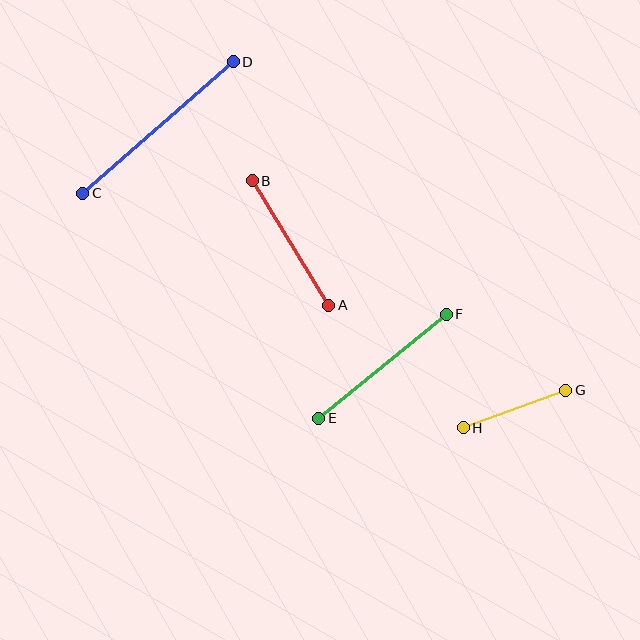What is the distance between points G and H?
The distance is approximately 109 pixels.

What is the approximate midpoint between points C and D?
The midpoint is at approximately (158, 128) pixels.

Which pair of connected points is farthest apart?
Points C and D are farthest apart.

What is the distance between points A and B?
The distance is approximately 147 pixels.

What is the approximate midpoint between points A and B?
The midpoint is at approximately (291, 243) pixels.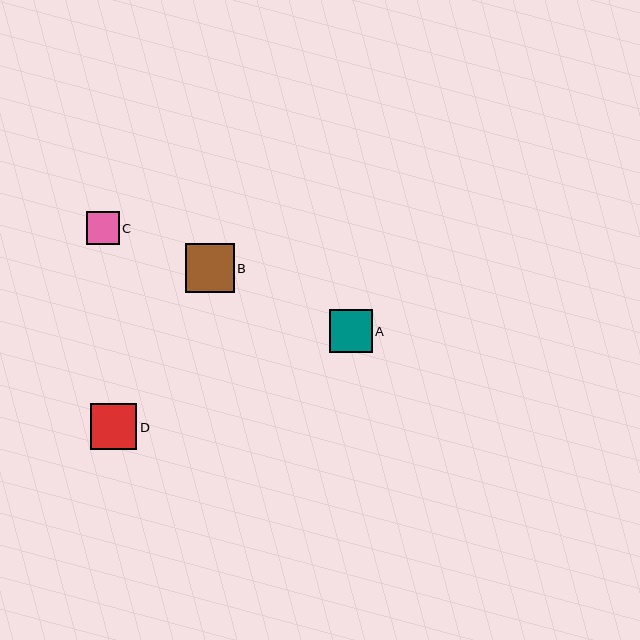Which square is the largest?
Square B is the largest with a size of approximately 49 pixels.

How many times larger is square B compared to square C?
Square B is approximately 1.5 times the size of square C.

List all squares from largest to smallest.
From largest to smallest: B, D, A, C.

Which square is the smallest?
Square C is the smallest with a size of approximately 32 pixels.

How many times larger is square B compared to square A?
Square B is approximately 1.1 times the size of square A.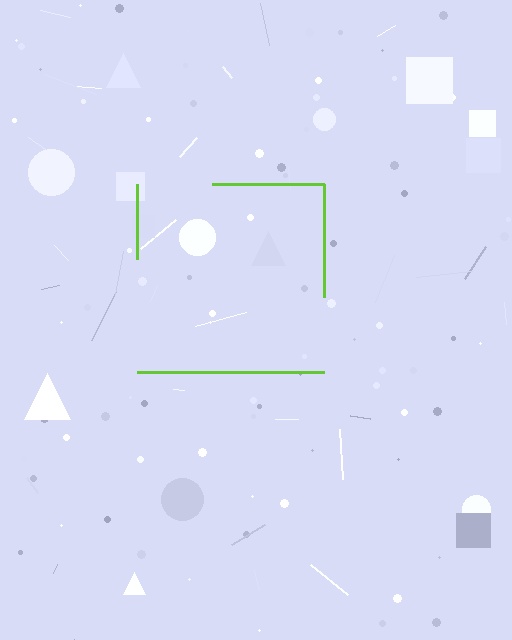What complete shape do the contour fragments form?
The contour fragments form a square.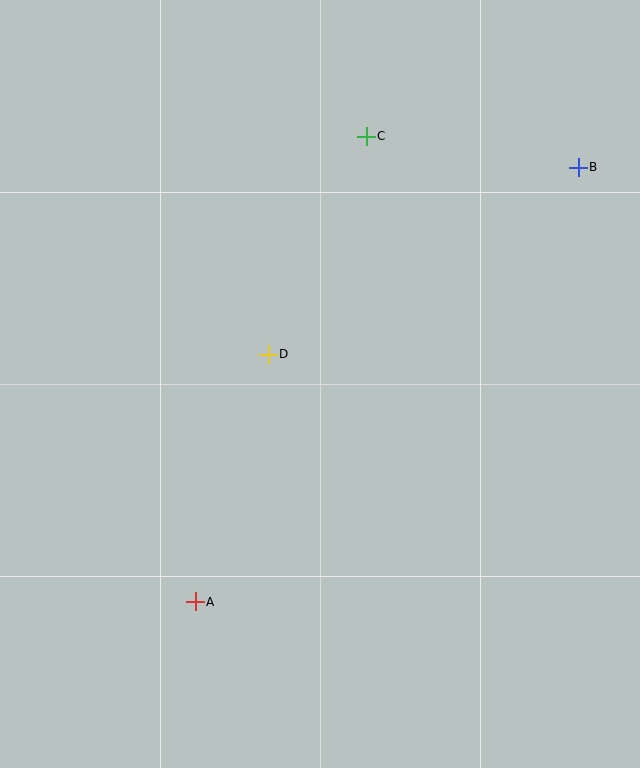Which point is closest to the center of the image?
Point D at (268, 354) is closest to the center.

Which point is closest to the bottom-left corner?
Point A is closest to the bottom-left corner.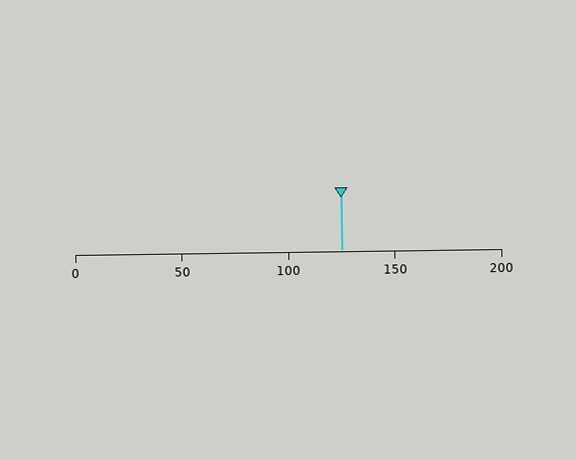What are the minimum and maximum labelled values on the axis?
The axis runs from 0 to 200.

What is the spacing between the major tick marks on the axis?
The major ticks are spaced 50 apart.